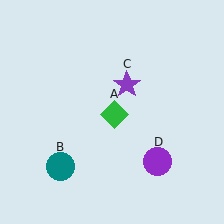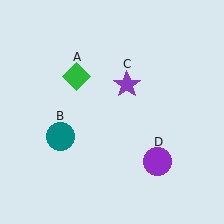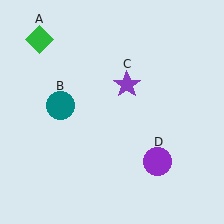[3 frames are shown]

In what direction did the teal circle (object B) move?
The teal circle (object B) moved up.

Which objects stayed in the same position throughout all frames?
Purple star (object C) and purple circle (object D) remained stationary.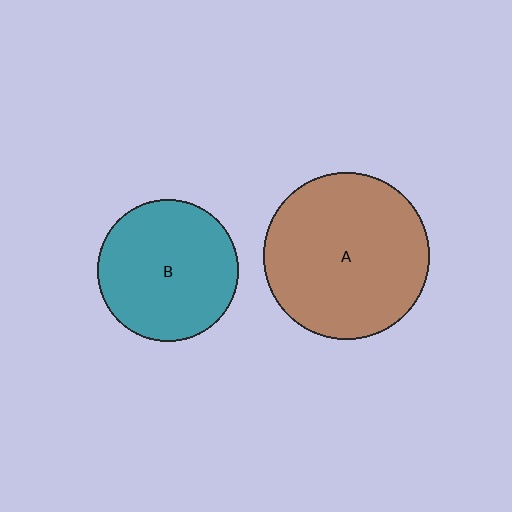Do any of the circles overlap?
No, none of the circles overlap.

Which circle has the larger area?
Circle A (brown).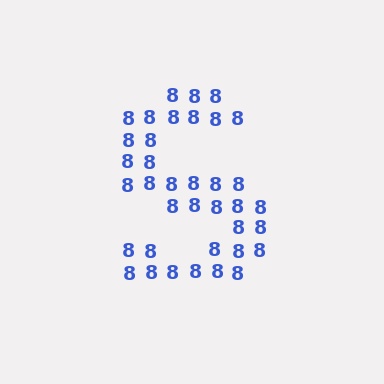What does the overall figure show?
The overall figure shows the letter S.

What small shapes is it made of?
It is made of small digit 8's.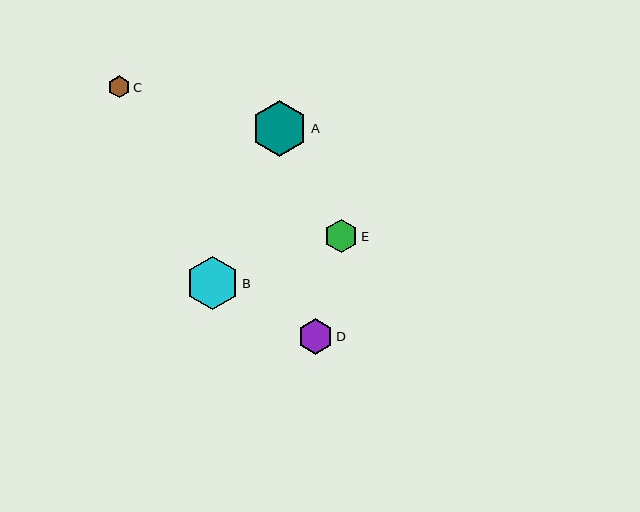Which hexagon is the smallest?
Hexagon C is the smallest with a size of approximately 22 pixels.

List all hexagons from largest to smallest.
From largest to smallest: A, B, D, E, C.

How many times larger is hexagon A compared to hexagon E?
Hexagon A is approximately 1.7 times the size of hexagon E.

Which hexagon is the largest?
Hexagon A is the largest with a size of approximately 55 pixels.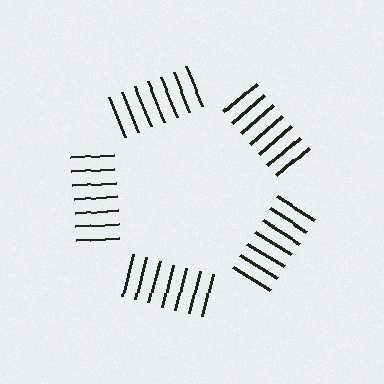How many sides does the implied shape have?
5 sides — the line-ends trace a pentagon.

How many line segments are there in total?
35 — 7 along each of the 5 edges.